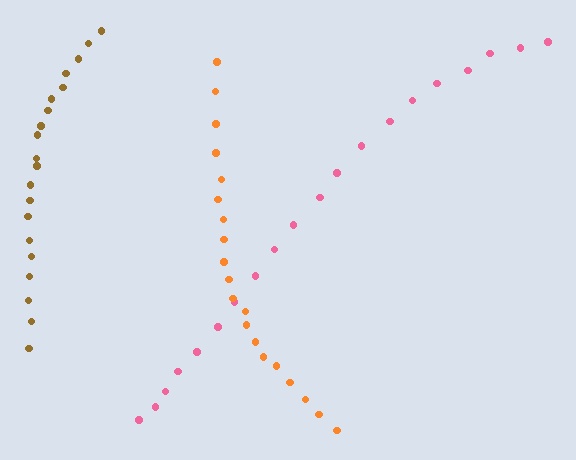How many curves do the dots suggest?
There are 3 distinct paths.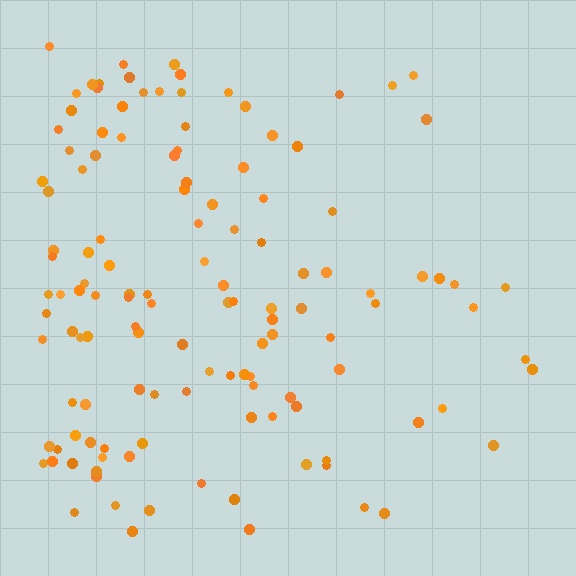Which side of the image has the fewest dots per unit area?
The right.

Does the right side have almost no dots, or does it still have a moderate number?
Still a moderate number, just noticeably fewer than the left.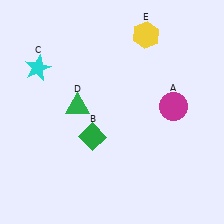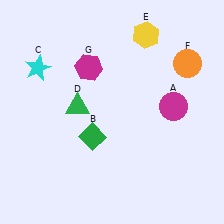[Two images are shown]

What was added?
An orange circle (F), a magenta hexagon (G) were added in Image 2.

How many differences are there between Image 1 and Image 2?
There are 2 differences between the two images.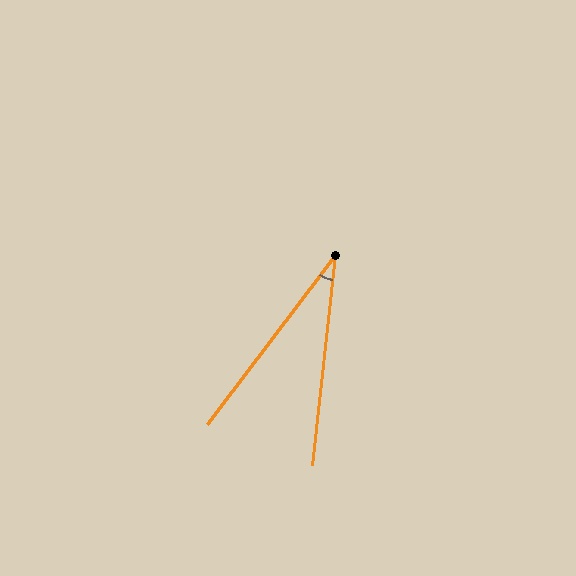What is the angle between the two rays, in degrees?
Approximately 31 degrees.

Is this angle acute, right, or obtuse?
It is acute.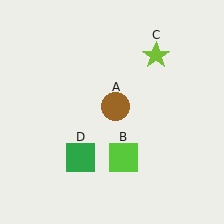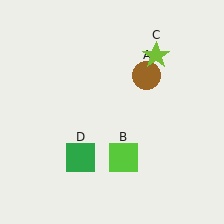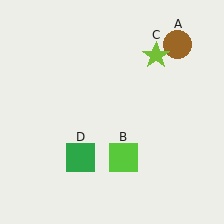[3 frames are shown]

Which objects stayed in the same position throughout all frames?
Lime square (object B) and lime star (object C) and green square (object D) remained stationary.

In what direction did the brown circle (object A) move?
The brown circle (object A) moved up and to the right.